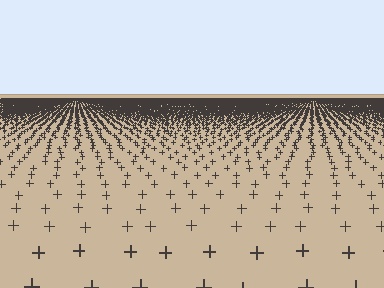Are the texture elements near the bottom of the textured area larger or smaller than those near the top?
Larger. Near the bottom, elements are closer to the viewer and appear at a bigger on-screen size.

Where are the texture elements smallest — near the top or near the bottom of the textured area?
Near the top.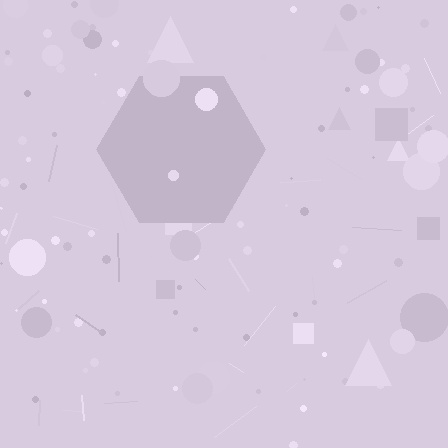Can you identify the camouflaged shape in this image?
The camouflaged shape is a hexagon.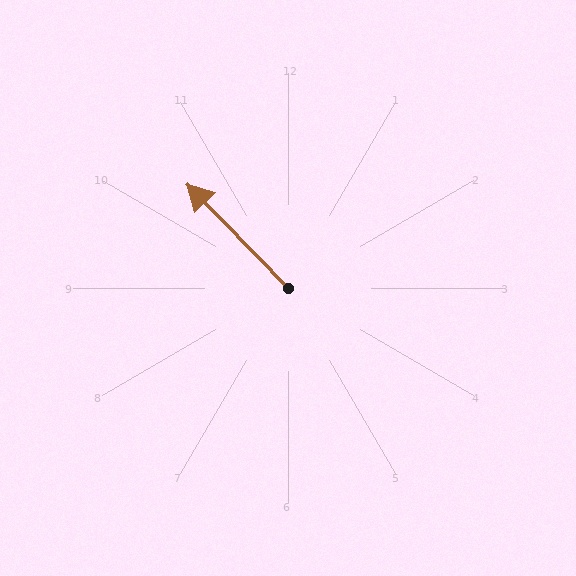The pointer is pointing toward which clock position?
Roughly 11 o'clock.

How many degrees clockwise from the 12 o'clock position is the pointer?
Approximately 316 degrees.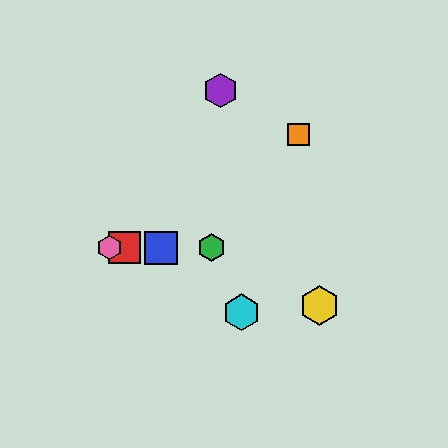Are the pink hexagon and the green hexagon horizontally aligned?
Yes, both are at y≈248.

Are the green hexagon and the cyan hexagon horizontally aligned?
No, the green hexagon is at y≈248 and the cyan hexagon is at y≈312.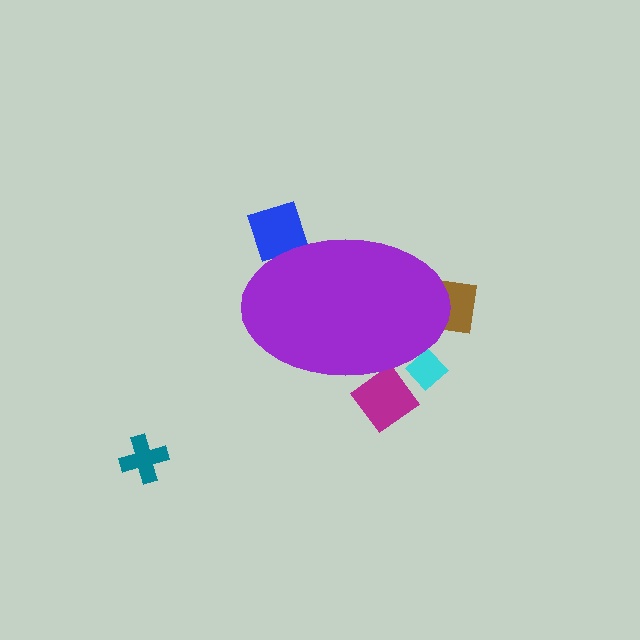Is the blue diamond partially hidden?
Yes, the blue diamond is partially hidden behind the purple ellipse.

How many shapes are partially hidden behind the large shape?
4 shapes are partially hidden.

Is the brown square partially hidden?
Yes, the brown square is partially hidden behind the purple ellipse.